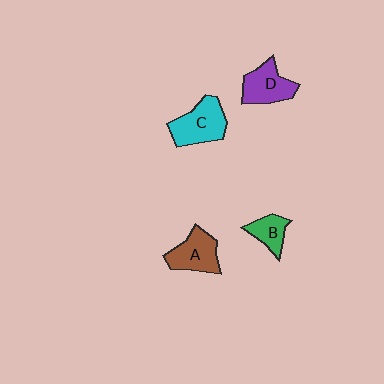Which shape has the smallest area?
Shape B (green).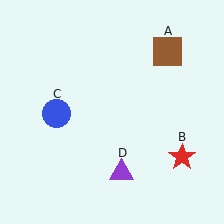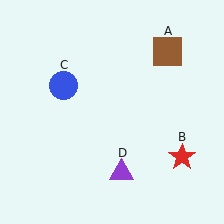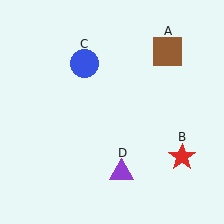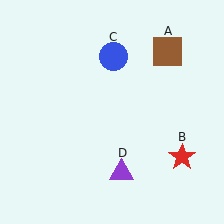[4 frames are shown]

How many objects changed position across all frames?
1 object changed position: blue circle (object C).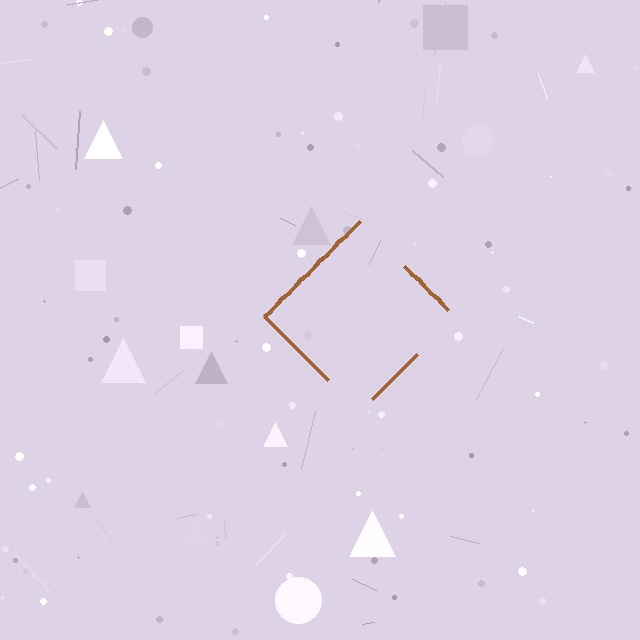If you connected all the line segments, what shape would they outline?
They would outline a diamond.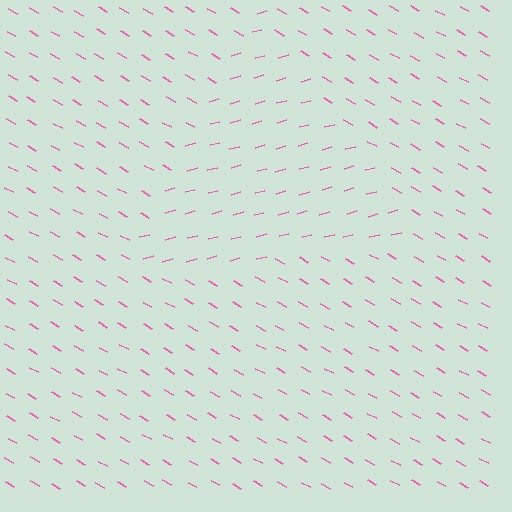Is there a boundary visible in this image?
Yes, there is a texture boundary formed by a change in line orientation.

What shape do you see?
I see a triangle.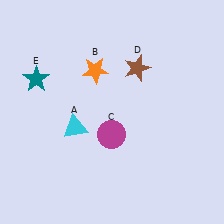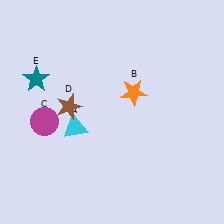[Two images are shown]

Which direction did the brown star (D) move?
The brown star (D) moved left.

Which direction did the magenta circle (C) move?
The magenta circle (C) moved left.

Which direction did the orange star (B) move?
The orange star (B) moved right.